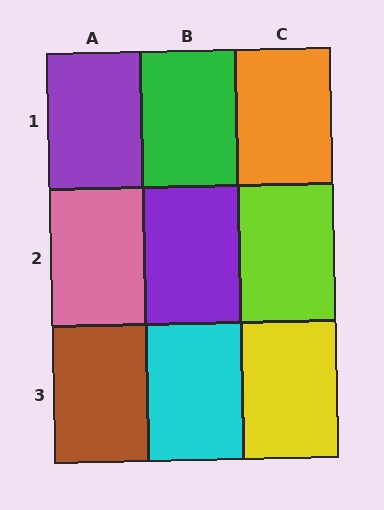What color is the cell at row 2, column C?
Lime.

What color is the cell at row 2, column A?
Pink.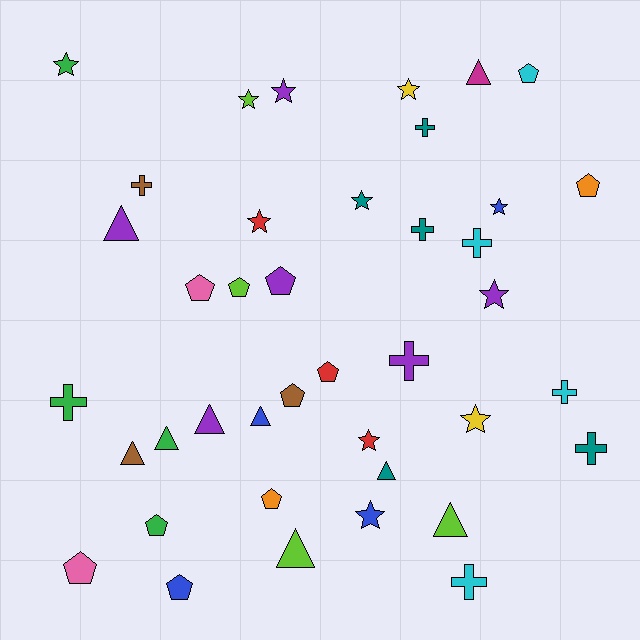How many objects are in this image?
There are 40 objects.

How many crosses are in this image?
There are 9 crosses.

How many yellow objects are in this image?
There are 2 yellow objects.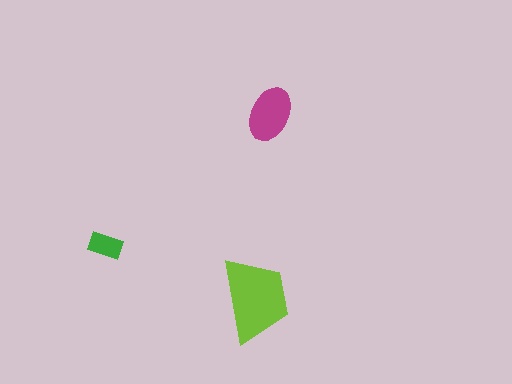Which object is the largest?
The lime trapezoid.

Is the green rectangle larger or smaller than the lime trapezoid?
Smaller.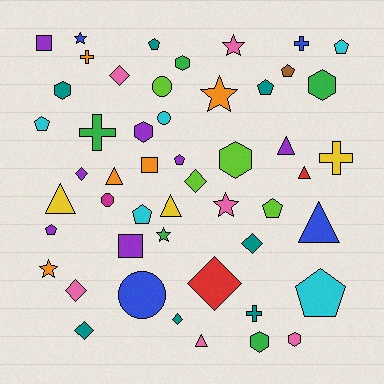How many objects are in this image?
There are 50 objects.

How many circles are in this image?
There are 4 circles.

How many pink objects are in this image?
There are 6 pink objects.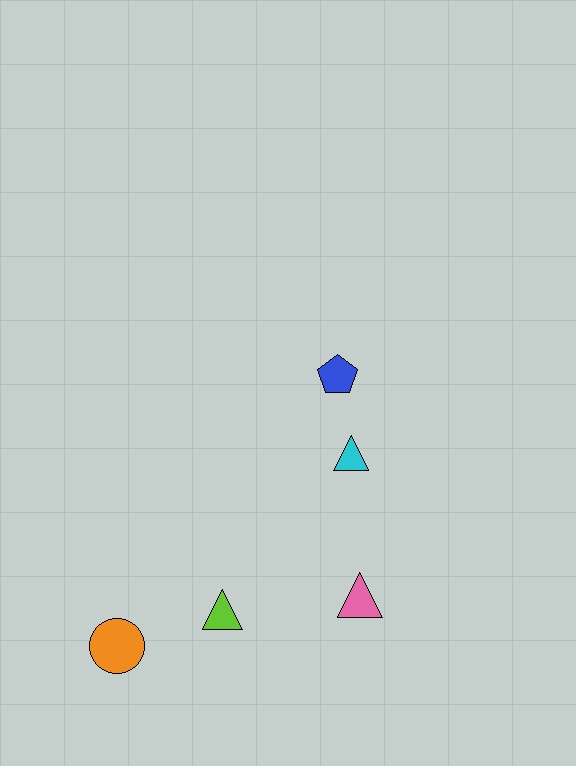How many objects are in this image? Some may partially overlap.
There are 5 objects.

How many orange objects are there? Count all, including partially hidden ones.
There is 1 orange object.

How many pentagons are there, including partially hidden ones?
There is 1 pentagon.